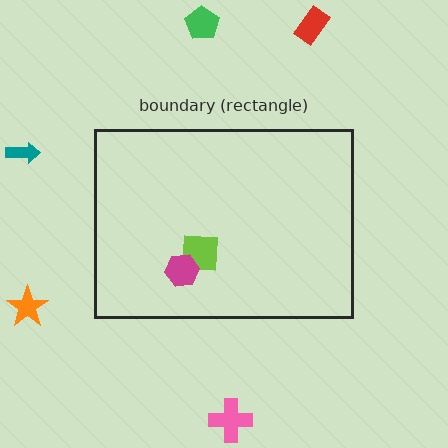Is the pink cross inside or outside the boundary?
Outside.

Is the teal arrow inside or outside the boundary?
Outside.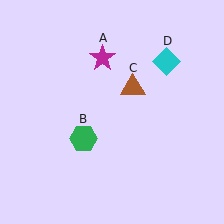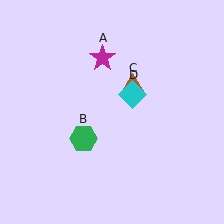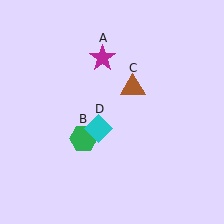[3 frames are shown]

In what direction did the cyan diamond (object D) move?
The cyan diamond (object D) moved down and to the left.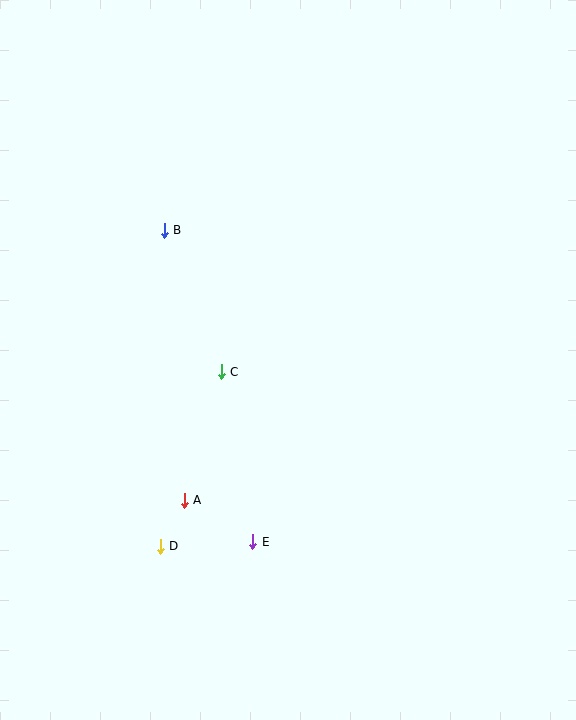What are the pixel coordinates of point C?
Point C is at (221, 372).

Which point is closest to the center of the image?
Point C at (221, 372) is closest to the center.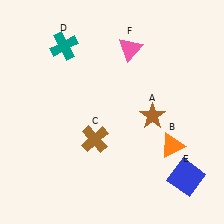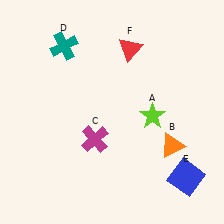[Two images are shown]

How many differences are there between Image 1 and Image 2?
There are 3 differences between the two images.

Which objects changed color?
A changed from brown to lime. C changed from brown to magenta. F changed from pink to red.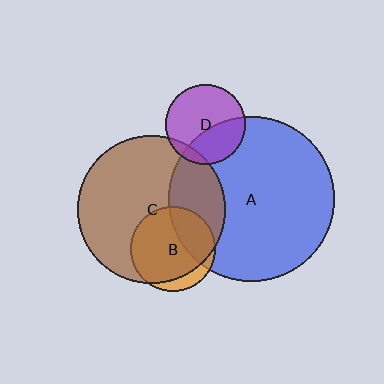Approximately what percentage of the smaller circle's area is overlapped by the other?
Approximately 35%.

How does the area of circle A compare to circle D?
Approximately 4.3 times.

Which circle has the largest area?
Circle A (blue).